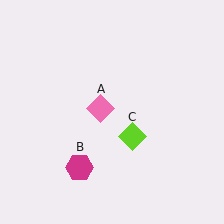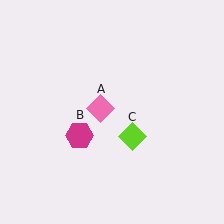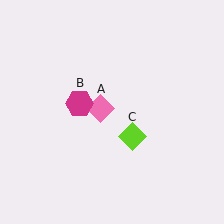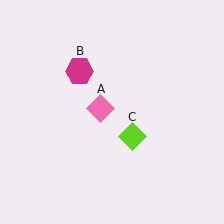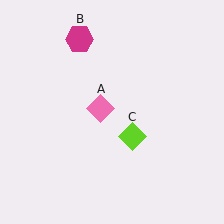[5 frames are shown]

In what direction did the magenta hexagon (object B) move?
The magenta hexagon (object B) moved up.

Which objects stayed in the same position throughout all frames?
Pink diamond (object A) and lime diamond (object C) remained stationary.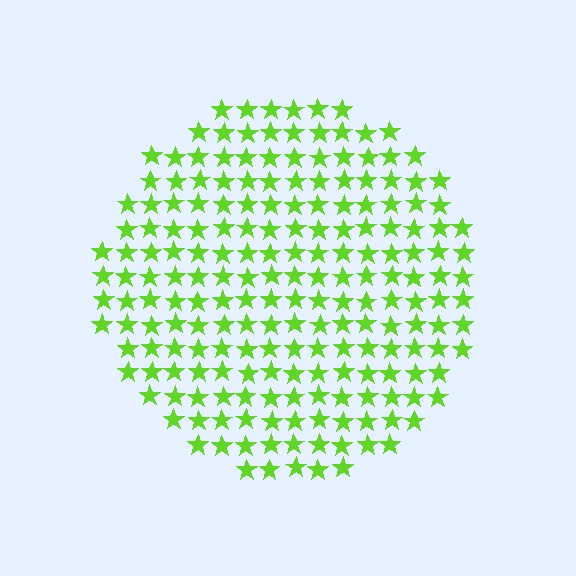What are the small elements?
The small elements are stars.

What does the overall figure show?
The overall figure shows a circle.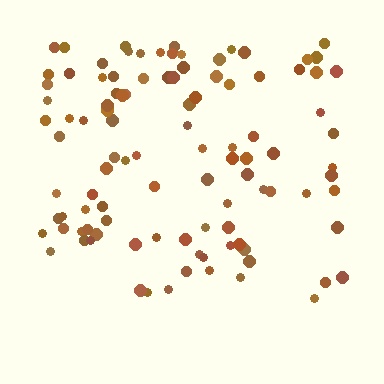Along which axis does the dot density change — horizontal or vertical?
Vertical.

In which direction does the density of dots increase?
From bottom to top, with the top side densest.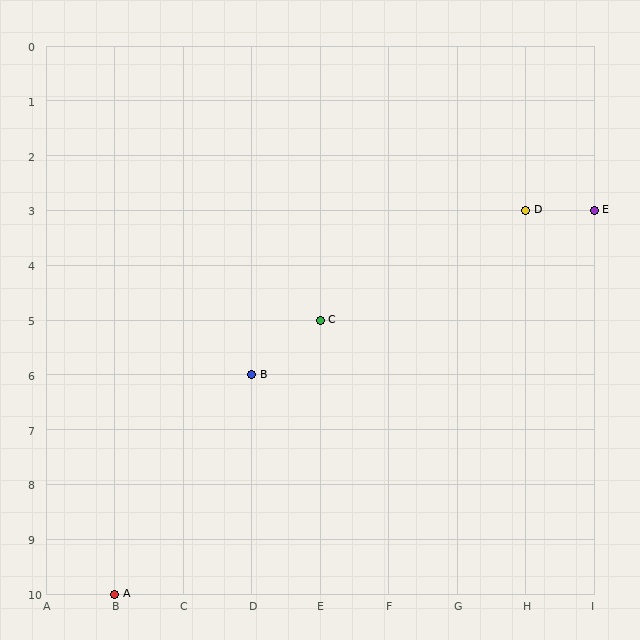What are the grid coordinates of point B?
Point B is at grid coordinates (D, 6).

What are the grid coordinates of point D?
Point D is at grid coordinates (H, 3).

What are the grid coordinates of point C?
Point C is at grid coordinates (E, 5).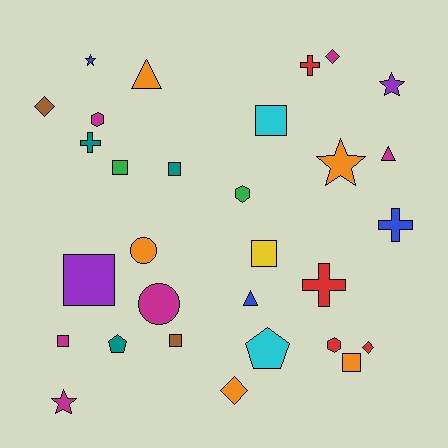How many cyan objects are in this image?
There are 2 cyan objects.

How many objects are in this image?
There are 30 objects.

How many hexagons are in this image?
There are 3 hexagons.